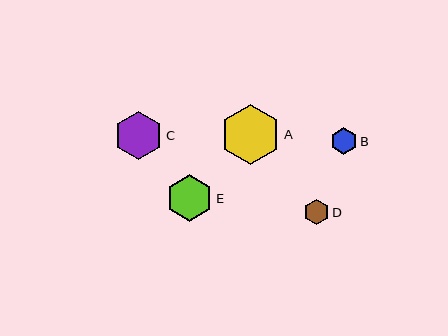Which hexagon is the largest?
Hexagon A is the largest with a size of approximately 60 pixels.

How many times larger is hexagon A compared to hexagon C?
Hexagon A is approximately 1.2 times the size of hexagon C.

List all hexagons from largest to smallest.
From largest to smallest: A, C, E, B, D.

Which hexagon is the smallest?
Hexagon D is the smallest with a size of approximately 25 pixels.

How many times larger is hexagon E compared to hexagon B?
Hexagon E is approximately 1.8 times the size of hexagon B.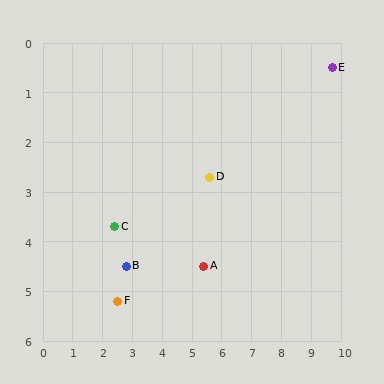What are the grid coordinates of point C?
Point C is at approximately (2.4, 3.7).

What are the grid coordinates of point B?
Point B is at approximately (2.8, 4.5).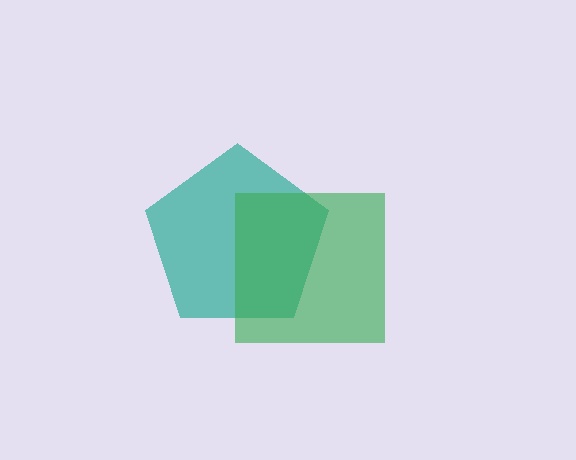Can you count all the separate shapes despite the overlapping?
Yes, there are 2 separate shapes.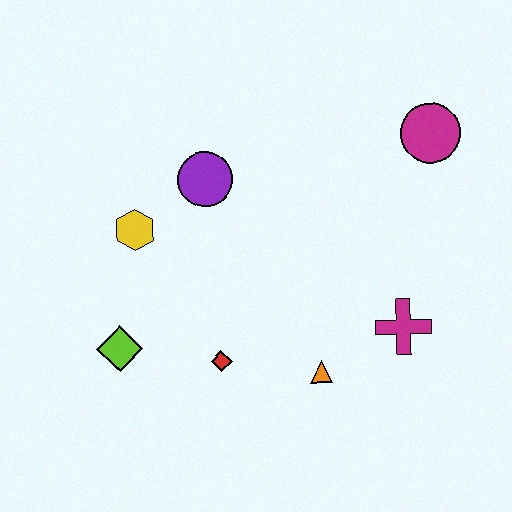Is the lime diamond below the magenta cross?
Yes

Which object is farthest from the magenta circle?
The lime diamond is farthest from the magenta circle.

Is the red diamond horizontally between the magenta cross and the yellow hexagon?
Yes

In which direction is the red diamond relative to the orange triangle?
The red diamond is to the left of the orange triangle.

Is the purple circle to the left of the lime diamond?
No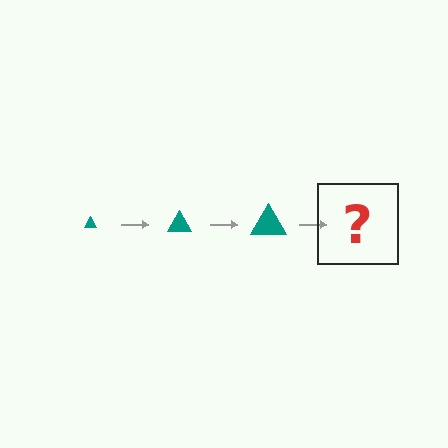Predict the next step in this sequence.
The next step is a teal triangle, larger than the previous one.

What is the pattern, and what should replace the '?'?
The pattern is that the triangle gets progressively larger each step. The '?' should be a teal triangle, larger than the previous one.